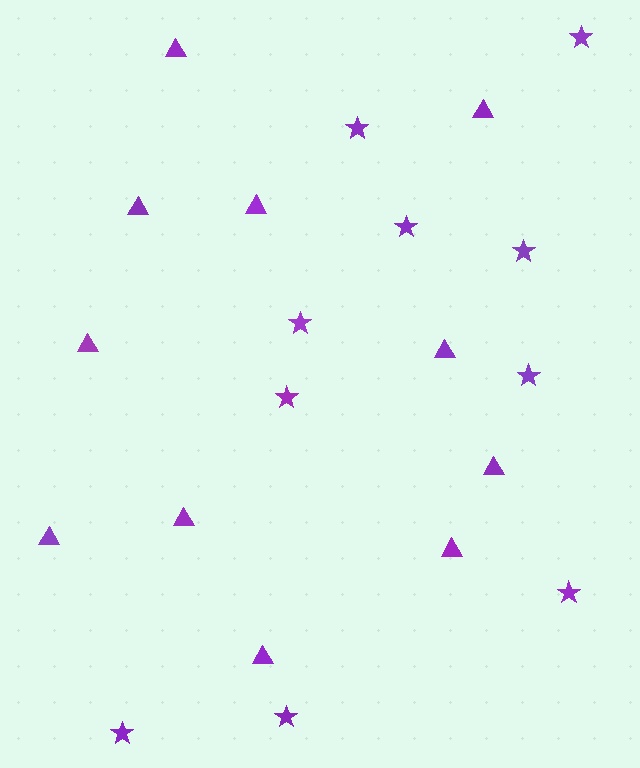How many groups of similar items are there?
There are 2 groups: one group of stars (10) and one group of triangles (11).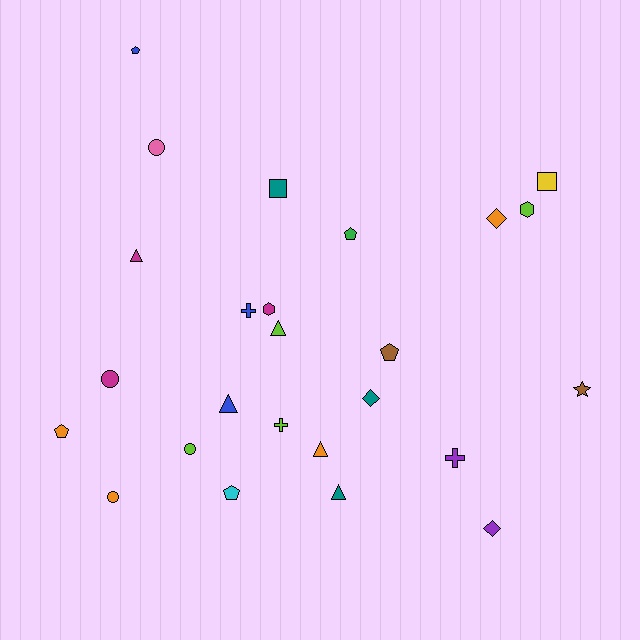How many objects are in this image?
There are 25 objects.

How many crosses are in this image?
There are 3 crosses.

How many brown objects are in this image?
There are 2 brown objects.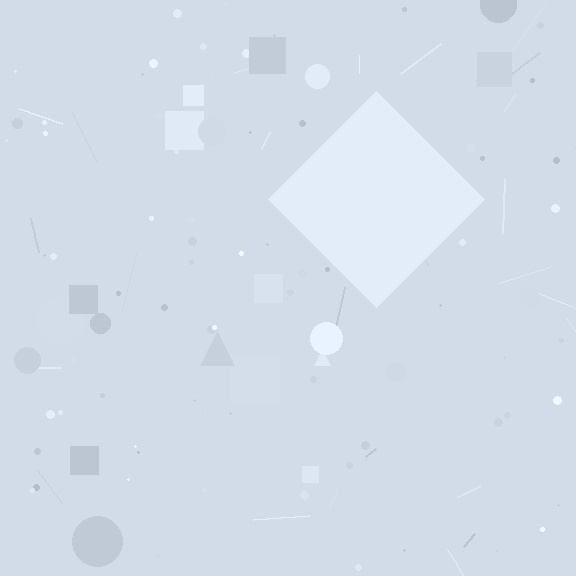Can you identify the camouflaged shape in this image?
The camouflaged shape is a diamond.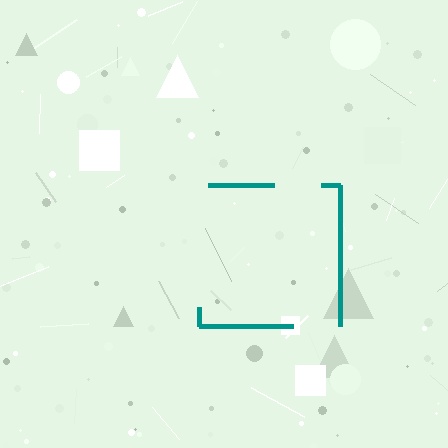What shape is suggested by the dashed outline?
The dashed outline suggests a square.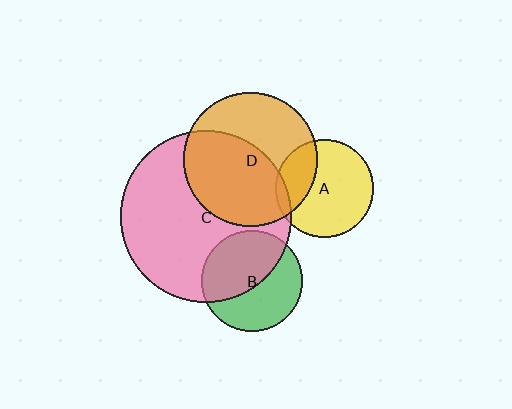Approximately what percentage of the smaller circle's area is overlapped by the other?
Approximately 5%.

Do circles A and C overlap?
Yes.